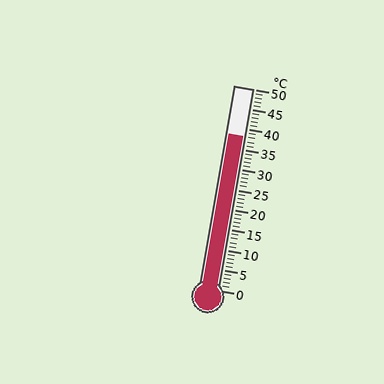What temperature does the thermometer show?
The thermometer shows approximately 38°C.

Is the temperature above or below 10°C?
The temperature is above 10°C.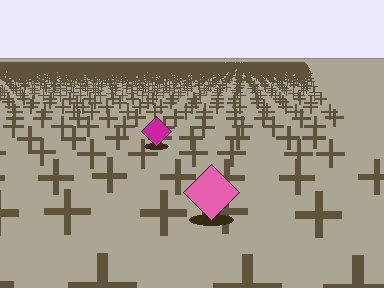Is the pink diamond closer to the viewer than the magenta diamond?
Yes. The pink diamond is closer — you can tell from the texture gradient: the ground texture is coarser near it.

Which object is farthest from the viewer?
The magenta diamond is farthest from the viewer. It appears smaller and the ground texture around it is denser.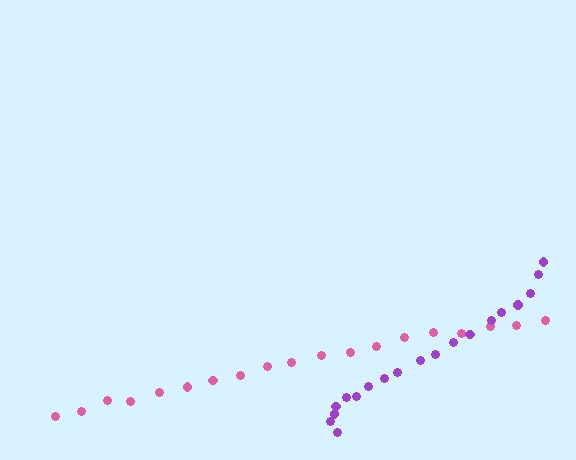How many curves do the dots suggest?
There are 2 distinct paths.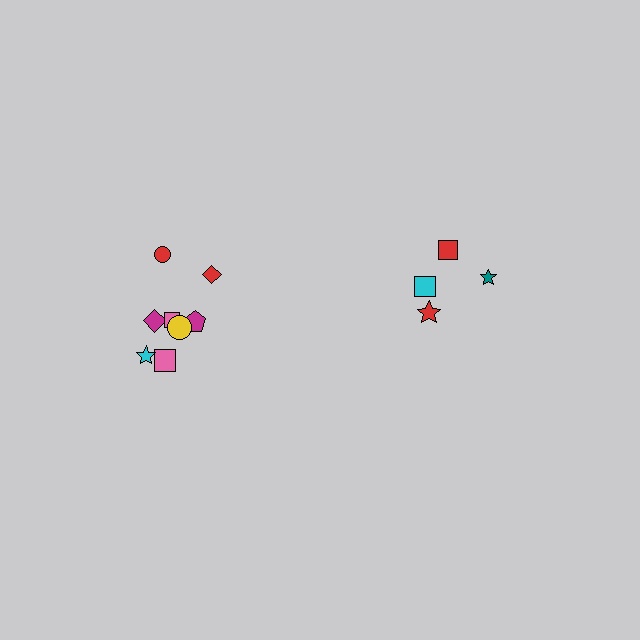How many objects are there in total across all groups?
There are 12 objects.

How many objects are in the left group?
There are 8 objects.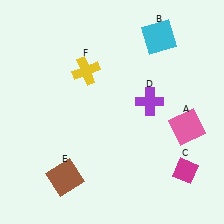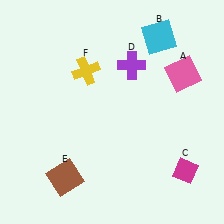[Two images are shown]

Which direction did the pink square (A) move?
The pink square (A) moved up.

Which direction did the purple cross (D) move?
The purple cross (D) moved up.